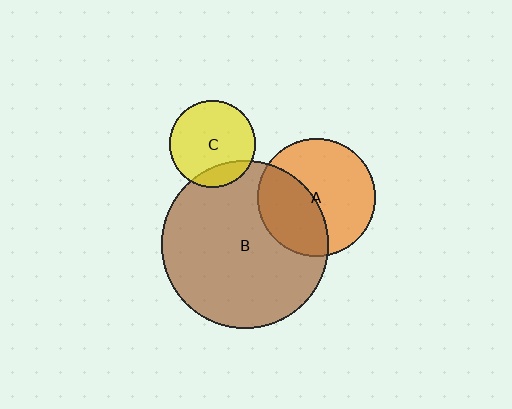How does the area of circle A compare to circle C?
Approximately 1.8 times.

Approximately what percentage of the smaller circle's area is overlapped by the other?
Approximately 15%.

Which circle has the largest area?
Circle B (brown).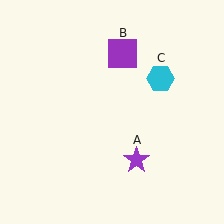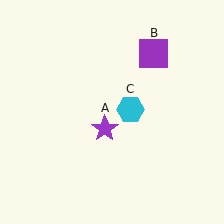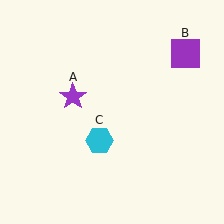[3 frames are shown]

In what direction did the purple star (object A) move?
The purple star (object A) moved up and to the left.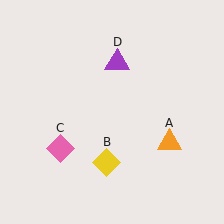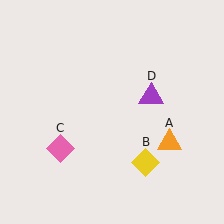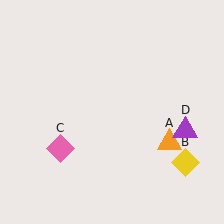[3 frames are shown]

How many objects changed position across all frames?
2 objects changed position: yellow diamond (object B), purple triangle (object D).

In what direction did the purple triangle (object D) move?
The purple triangle (object D) moved down and to the right.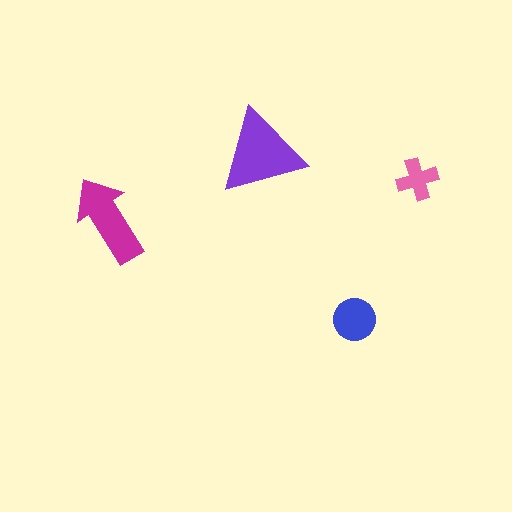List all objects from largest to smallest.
The purple triangle, the magenta arrow, the blue circle, the pink cross.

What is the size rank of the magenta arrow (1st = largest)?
2nd.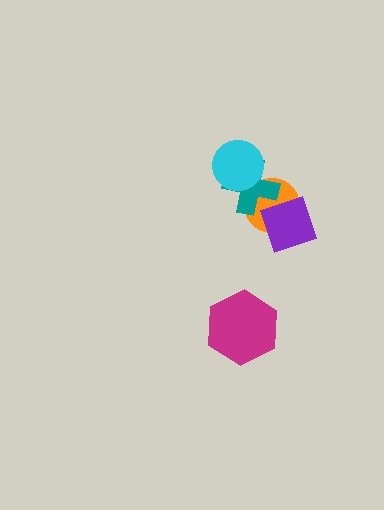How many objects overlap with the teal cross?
3 objects overlap with the teal cross.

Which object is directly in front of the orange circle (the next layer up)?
The teal cross is directly in front of the orange circle.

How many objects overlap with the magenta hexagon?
0 objects overlap with the magenta hexagon.